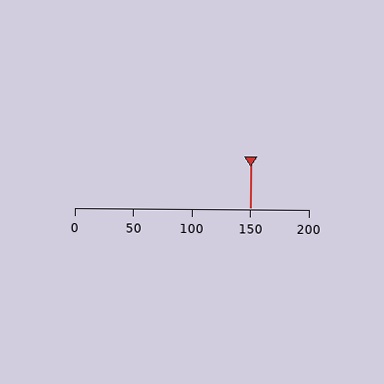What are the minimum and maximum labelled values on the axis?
The axis runs from 0 to 200.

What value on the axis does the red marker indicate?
The marker indicates approximately 150.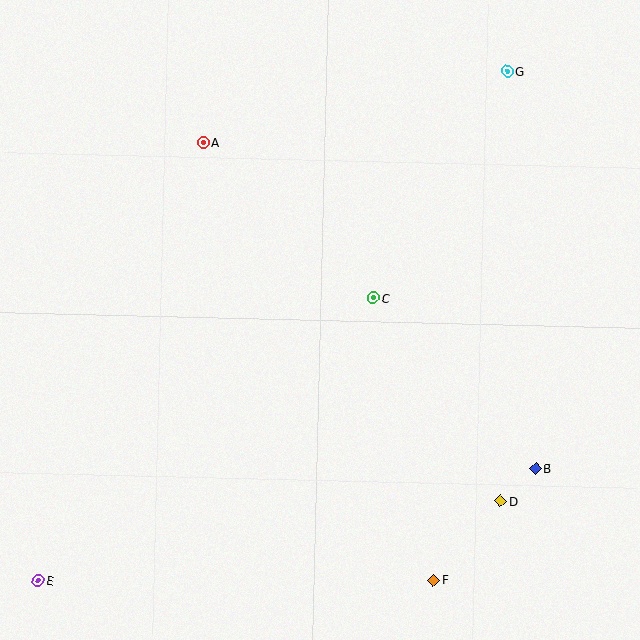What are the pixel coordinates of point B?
Point B is at (536, 468).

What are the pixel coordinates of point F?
Point F is at (433, 580).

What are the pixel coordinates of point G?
Point G is at (507, 71).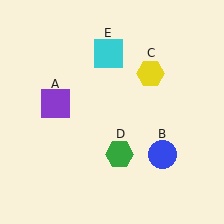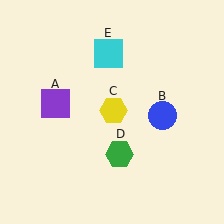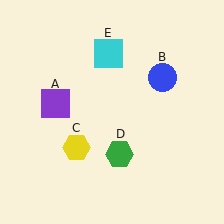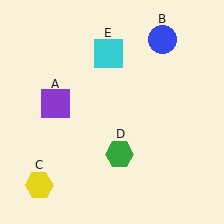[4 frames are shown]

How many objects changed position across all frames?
2 objects changed position: blue circle (object B), yellow hexagon (object C).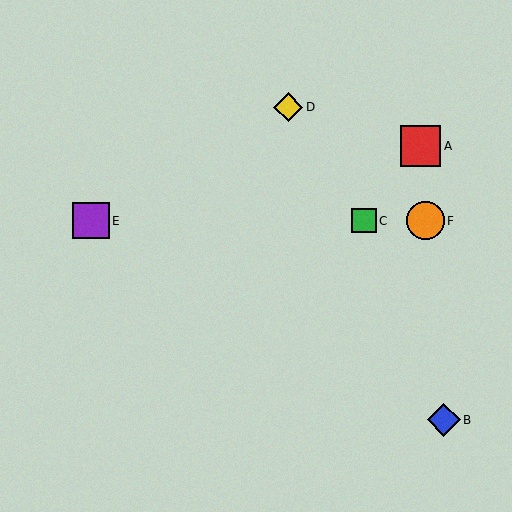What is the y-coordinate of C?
Object C is at y≈221.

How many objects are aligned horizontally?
3 objects (C, E, F) are aligned horizontally.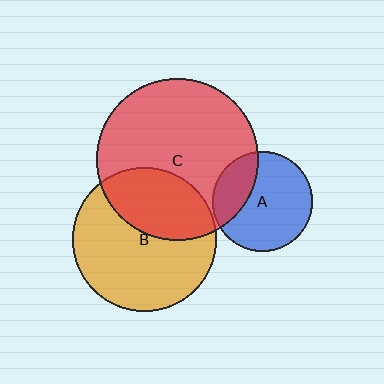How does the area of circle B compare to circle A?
Approximately 2.1 times.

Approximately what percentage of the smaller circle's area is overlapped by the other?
Approximately 25%.